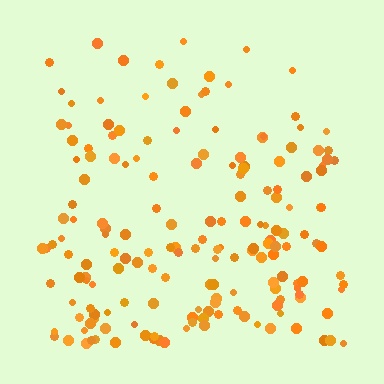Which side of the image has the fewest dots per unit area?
The top.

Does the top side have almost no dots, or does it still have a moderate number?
Still a moderate number, just noticeably fewer than the bottom.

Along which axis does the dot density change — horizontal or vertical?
Vertical.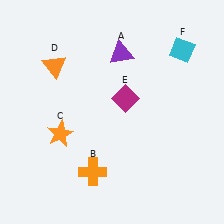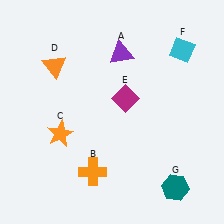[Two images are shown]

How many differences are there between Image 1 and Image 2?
There is 1 difference between the two images.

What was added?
A teal hexagon (G) was added in Image 2.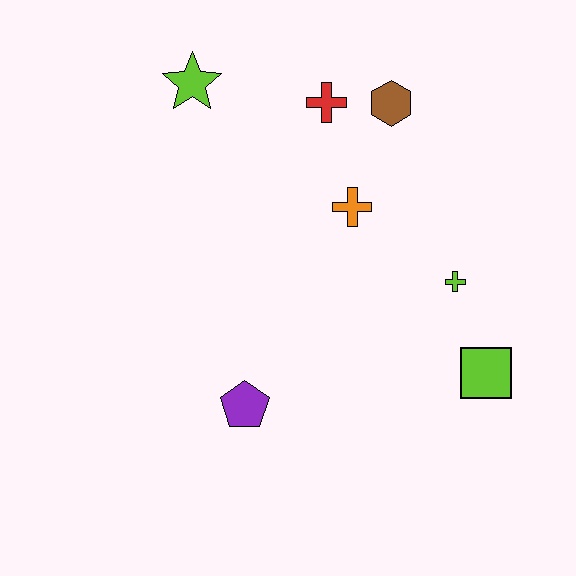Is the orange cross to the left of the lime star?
No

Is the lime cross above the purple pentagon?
Yes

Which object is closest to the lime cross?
The lime square is closest to the lime cross.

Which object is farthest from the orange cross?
The purple pentagon is farthest from the orange cross.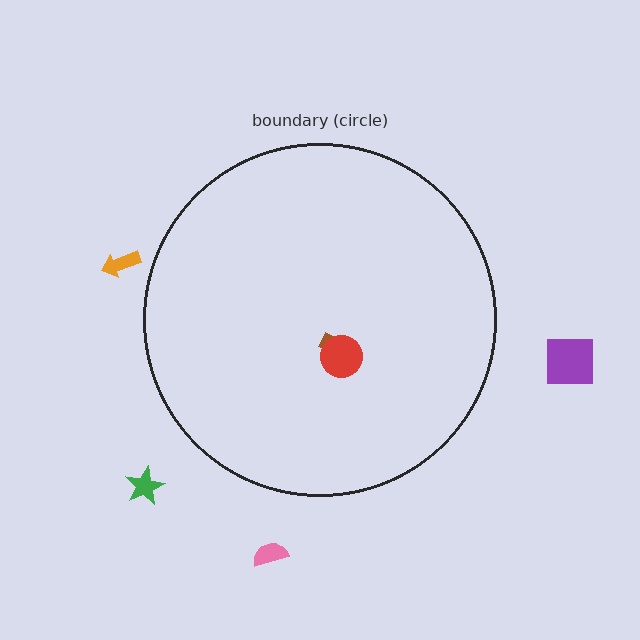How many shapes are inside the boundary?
2 inside, 4 outside.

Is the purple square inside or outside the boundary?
Outside.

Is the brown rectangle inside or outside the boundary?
Inside.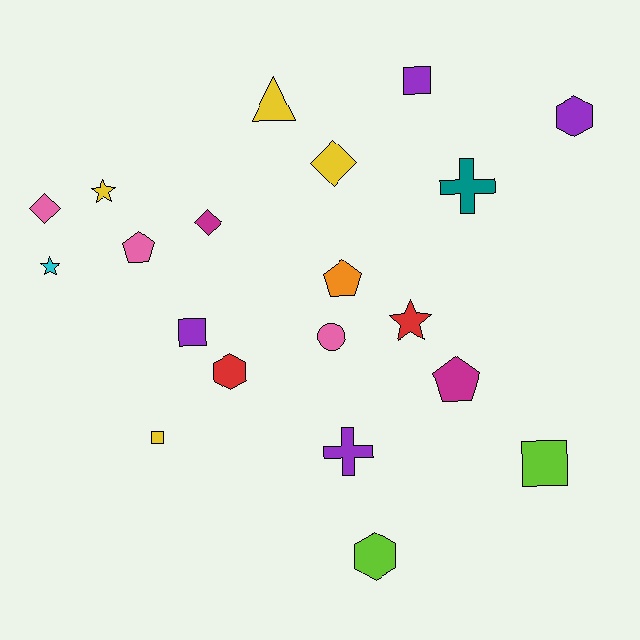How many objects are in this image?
There are 20 objects.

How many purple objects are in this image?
There are 4 purple objects.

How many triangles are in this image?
There is 1 triangle.